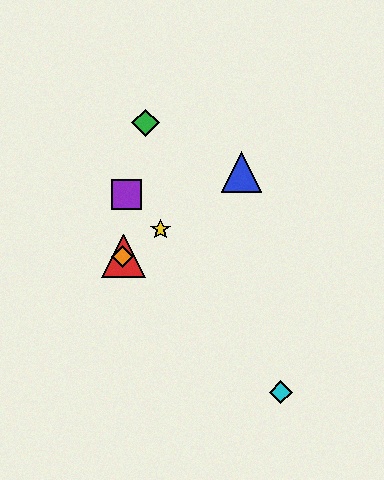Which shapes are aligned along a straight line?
The red triangle, the blue triangle, the yellow star, the orange diamond are aligned along a straight line.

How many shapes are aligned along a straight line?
4 shapes (the red triangle, the blue triangle, the yellow star, the orange diamond) are aligned along a straight line.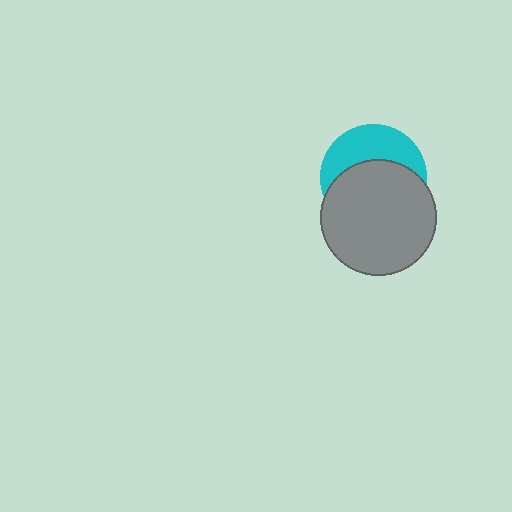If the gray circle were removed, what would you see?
You would see the complete cyan circle.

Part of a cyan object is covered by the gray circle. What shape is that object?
It is a circle.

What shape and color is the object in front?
The object in front is a gray circle.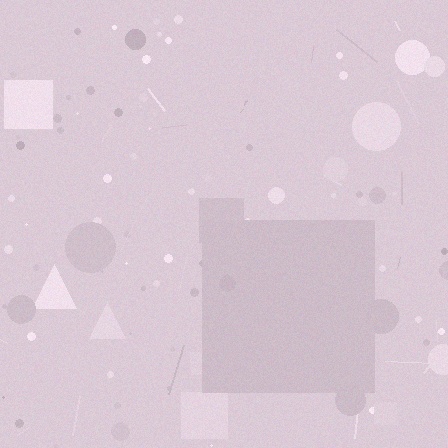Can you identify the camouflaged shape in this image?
The camouflaged shape is a square.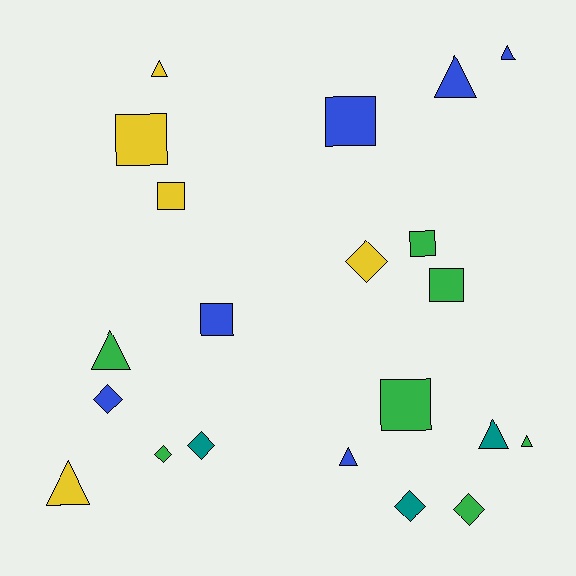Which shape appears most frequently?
Triangle, with 8 objects.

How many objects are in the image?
There are 21 objects.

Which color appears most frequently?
Green, with 7 objects.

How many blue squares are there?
There are 2 blue squares.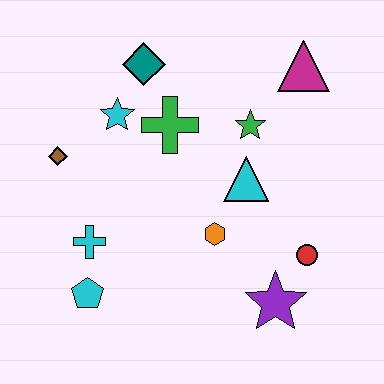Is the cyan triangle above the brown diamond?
No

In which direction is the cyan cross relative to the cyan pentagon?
The cyan cross is above the cyan pentagon.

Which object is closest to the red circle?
The purple star is closest to the red circle.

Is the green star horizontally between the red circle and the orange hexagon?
Yes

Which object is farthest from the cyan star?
The purple star is farthest from the cyan star.